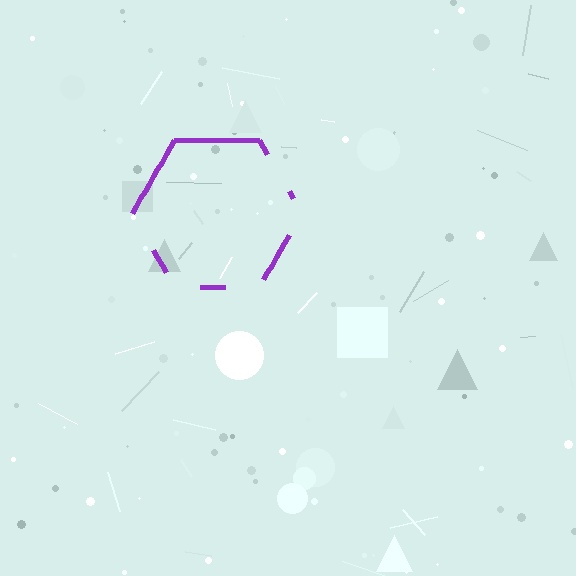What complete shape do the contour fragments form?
The contour fragments form a hexagon.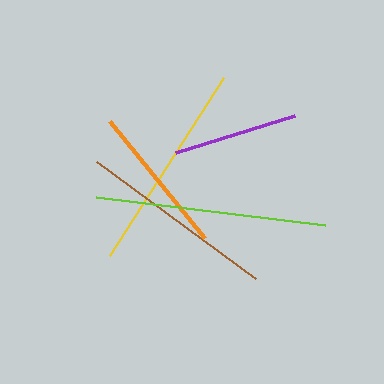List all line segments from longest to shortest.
From longest to shortest: lime, yellow, brown, orange, purple.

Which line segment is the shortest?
The purple line is the shortest at approximately 125 pixels.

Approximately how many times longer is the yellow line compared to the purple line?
The yellow line is approximately 1.7 times the length of the purple line.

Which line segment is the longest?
The lime line is the longest at approximately 231 pixels.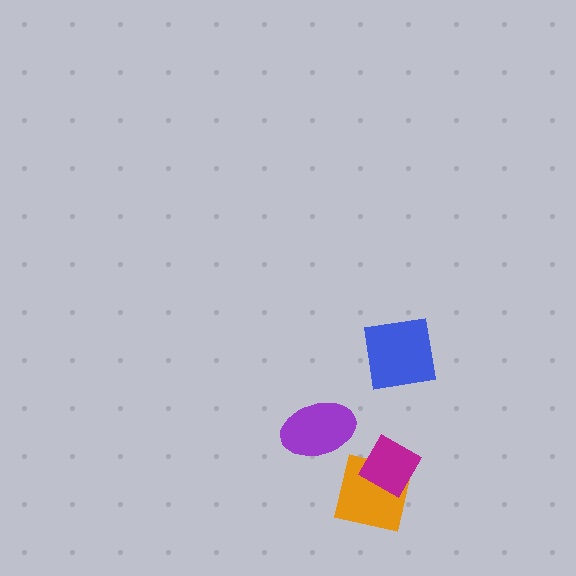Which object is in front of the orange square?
The magenta diamond is in front of the orange square.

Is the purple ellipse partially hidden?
No, no other shape covers it.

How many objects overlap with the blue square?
0 objects overlap with the blue square.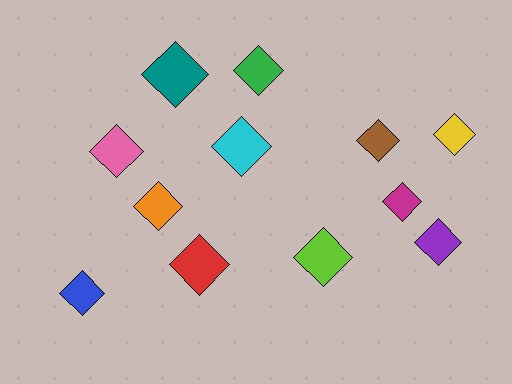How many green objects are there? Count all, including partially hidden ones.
There is 1 green object.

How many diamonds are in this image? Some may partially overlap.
There are 12 diamonds.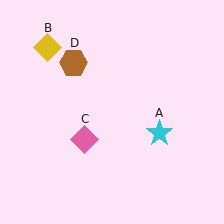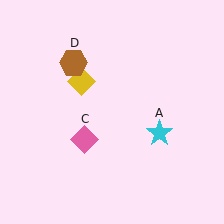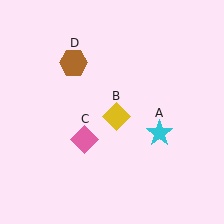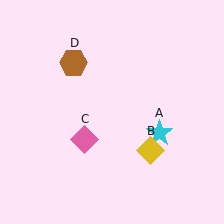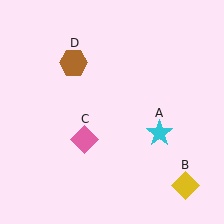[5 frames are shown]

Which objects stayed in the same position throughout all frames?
Cyan star (object A) and pink diamond (object C) and brown hexagon (object D) remained stationary.